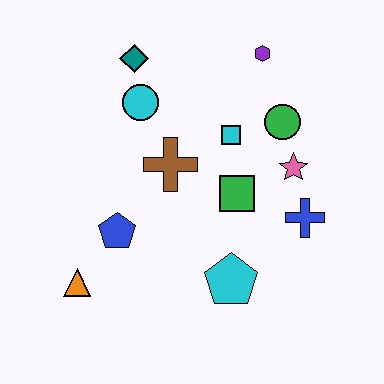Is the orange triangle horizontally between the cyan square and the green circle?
No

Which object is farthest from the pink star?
The orange triangle is farthest from the pink star.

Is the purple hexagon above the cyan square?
Yes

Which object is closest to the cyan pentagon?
The green square is closest to the cyan pentagon.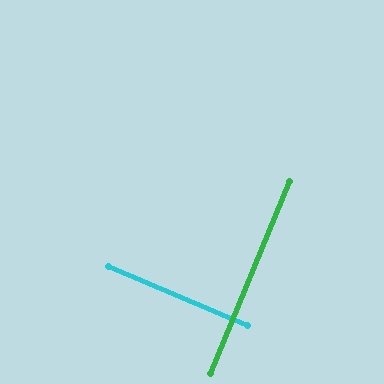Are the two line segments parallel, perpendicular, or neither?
Perpendicular — they meet at approximately 90°.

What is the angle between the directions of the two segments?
Approximately 90 degrees.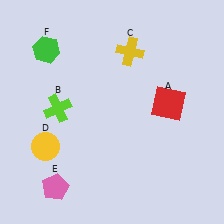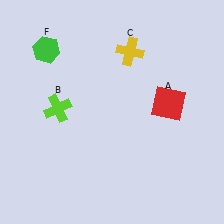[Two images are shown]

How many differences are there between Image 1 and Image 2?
There are 2 differences between the two images.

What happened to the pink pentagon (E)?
The pink pentagon (E) was removed in Image 2. It was in the bottom-left area of Image 1.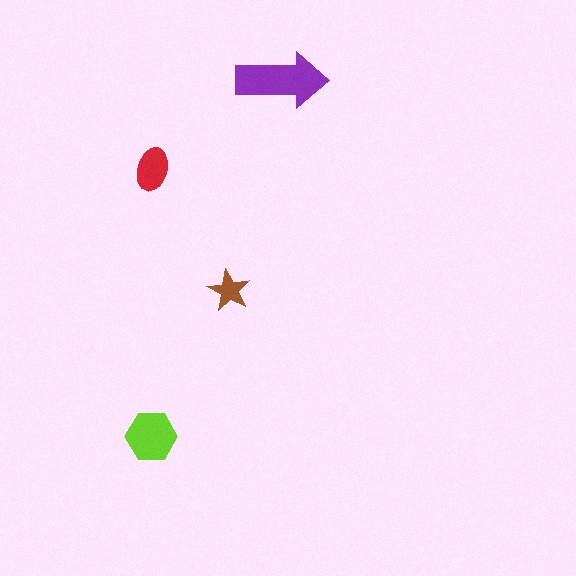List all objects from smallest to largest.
The brown star, the red ellipse, the lime hexagon, the purple arrow.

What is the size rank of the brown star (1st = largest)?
4th.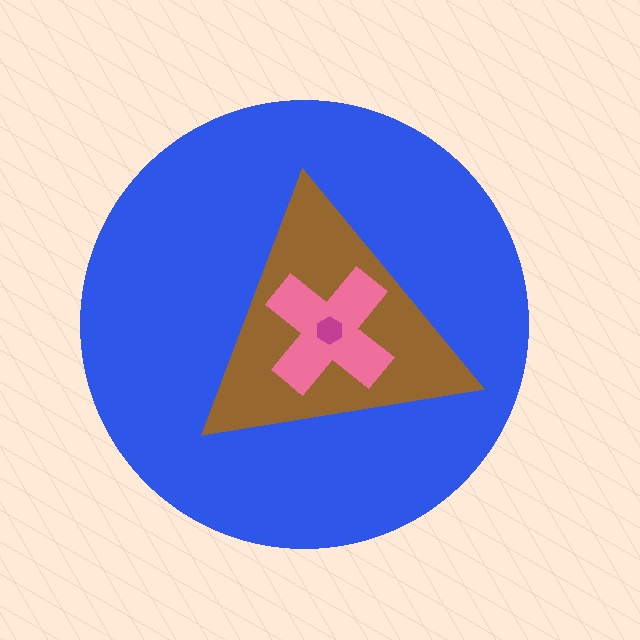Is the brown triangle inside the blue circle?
Yes.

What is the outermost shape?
The blue circle.